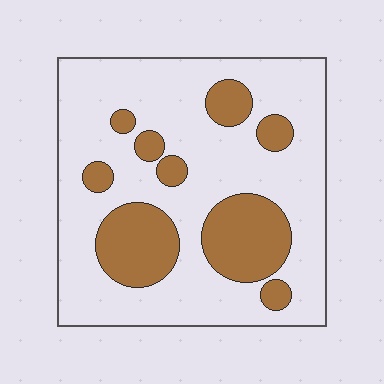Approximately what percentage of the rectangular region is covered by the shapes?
Approximately 25%.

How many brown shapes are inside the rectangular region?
9.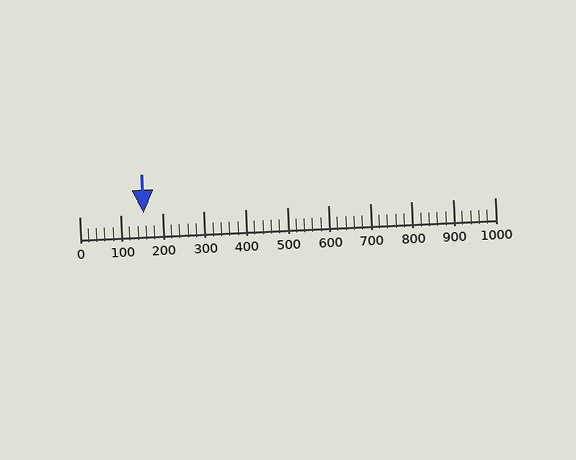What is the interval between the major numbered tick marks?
The major tick marks are spaced 100 units apart.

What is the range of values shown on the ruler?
The ruler shows values from 0 to 1000.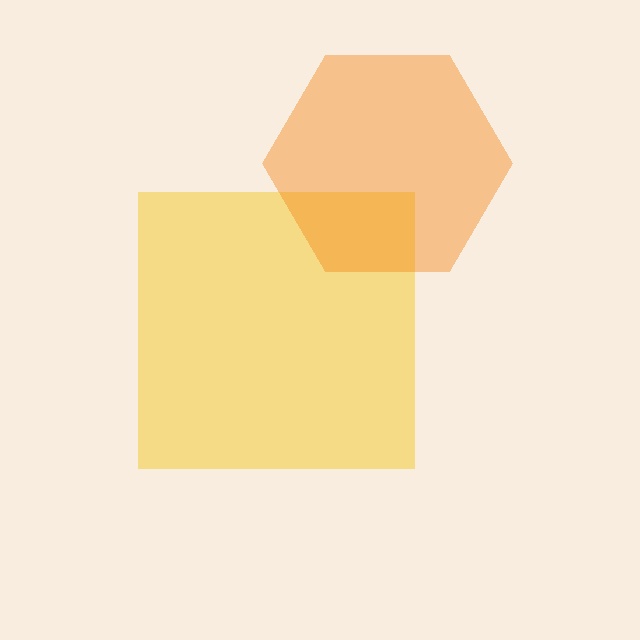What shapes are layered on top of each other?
The layered shapes are: a yellow square, an orange hexagon.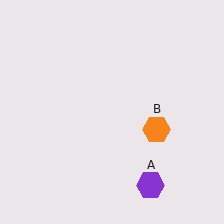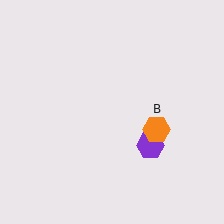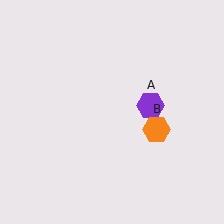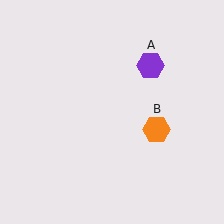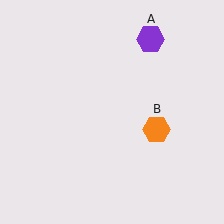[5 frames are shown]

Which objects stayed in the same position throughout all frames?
Orange hexagon (object B) remained stationary.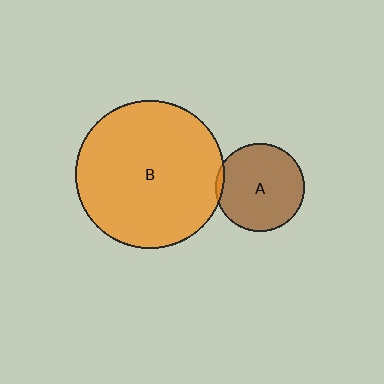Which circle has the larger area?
Circle B (orange).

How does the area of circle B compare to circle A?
Approximately 2.8 times.